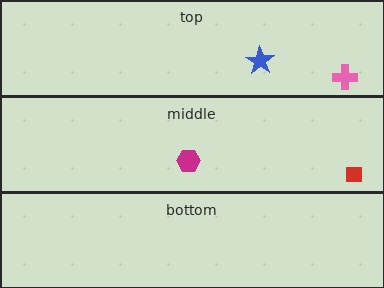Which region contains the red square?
The middle region.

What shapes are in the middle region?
The red square, the magenta hexagon.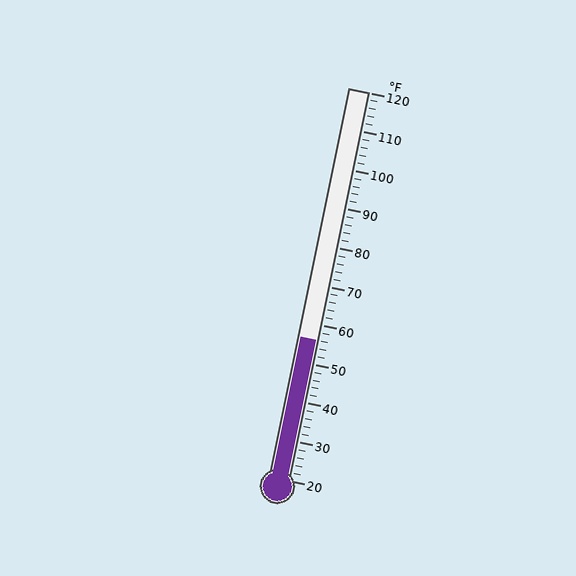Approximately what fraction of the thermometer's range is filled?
The thermometer is filled to approximately 35% of its range.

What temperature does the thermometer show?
The thermometer shows approximately 56°F.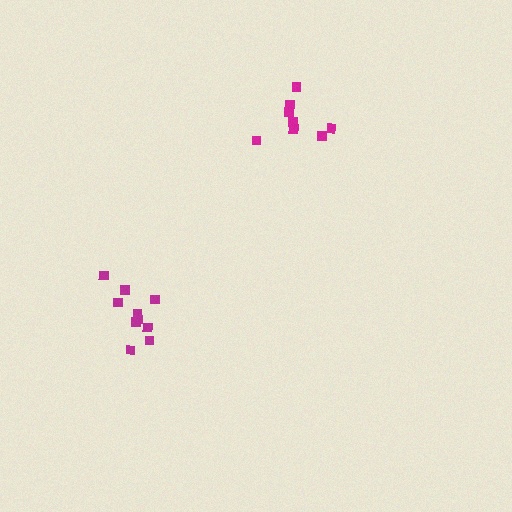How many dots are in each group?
Group 1: 8 dots, Group 2: 10 dots (18 total).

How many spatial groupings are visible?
There are 2 spatial groupings.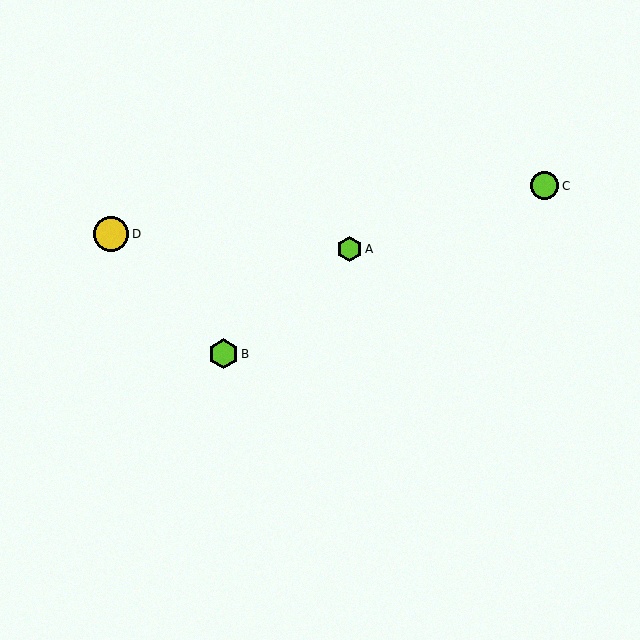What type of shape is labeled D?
Shape D is a yellow circle.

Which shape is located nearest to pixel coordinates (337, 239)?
The lime hexagon (labeled A) at (350, 249) is nearest to that location.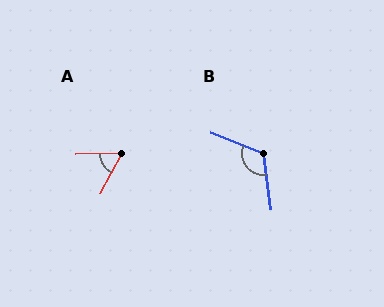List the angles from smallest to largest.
A (61°), B (120°).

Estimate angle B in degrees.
Approximately 120 degrees.